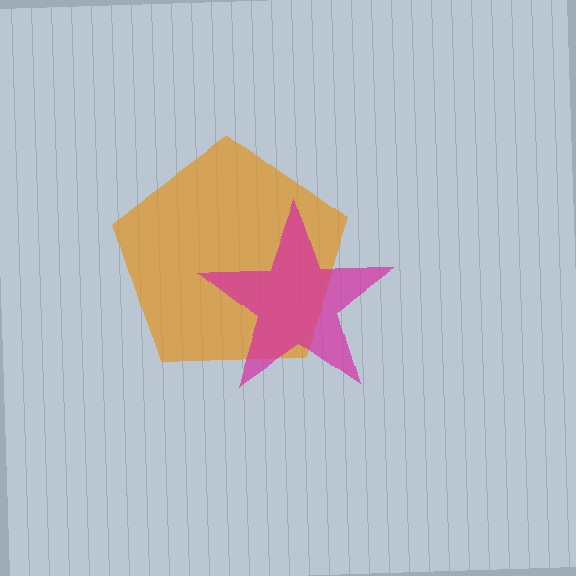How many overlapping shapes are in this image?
There are 2 overlapping shapes in the image.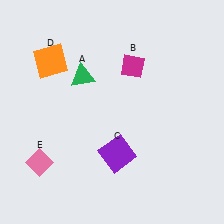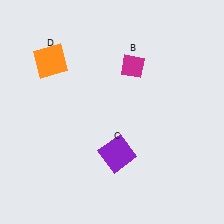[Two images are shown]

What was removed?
The green triangle (A), the pink diamond (E) were removed in Image 2.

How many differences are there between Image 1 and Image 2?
There are 2 differences between the two images.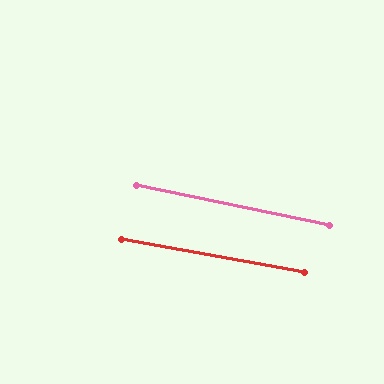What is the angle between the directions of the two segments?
Approximately 2 degrees.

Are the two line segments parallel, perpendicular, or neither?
Parallel — their directions differ by only 1.6°.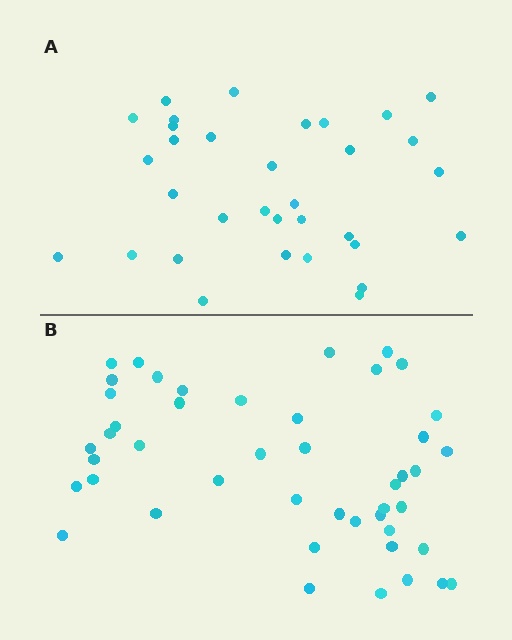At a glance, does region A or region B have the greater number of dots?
Region B (the bottom region) has more dots.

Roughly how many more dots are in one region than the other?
Region B has approximately 15 more dots than region A.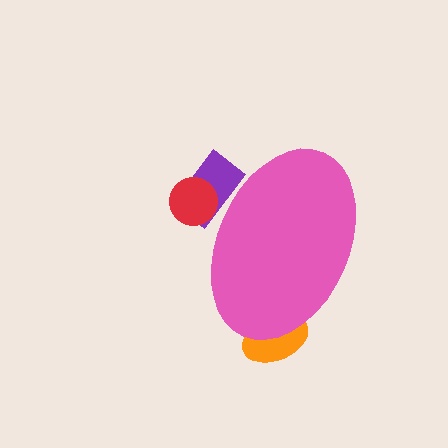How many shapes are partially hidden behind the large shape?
3 shapes are partially hidden.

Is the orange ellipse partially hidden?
Yes, the orange ellipse is partially hidden behind the pink ellipse.